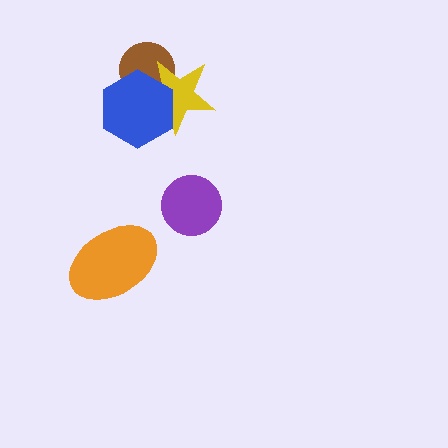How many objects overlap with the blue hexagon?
2 objects overlap with the blue hexagon.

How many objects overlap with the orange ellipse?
0 objects overlap with the orange ellipse.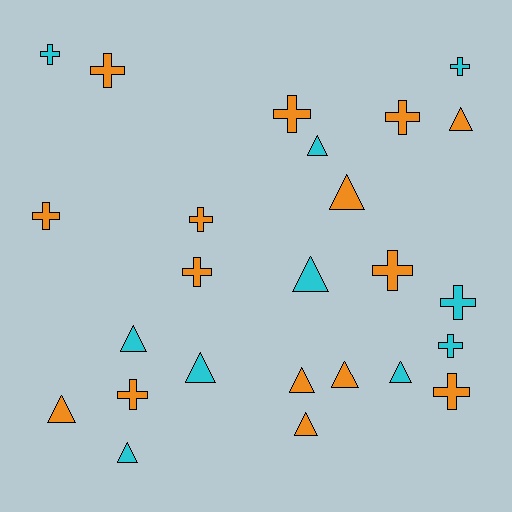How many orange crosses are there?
There are 9 orange crosses.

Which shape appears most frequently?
Cross, with 13 objects.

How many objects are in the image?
There are 25 objects.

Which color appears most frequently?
Orange, with 15 objects.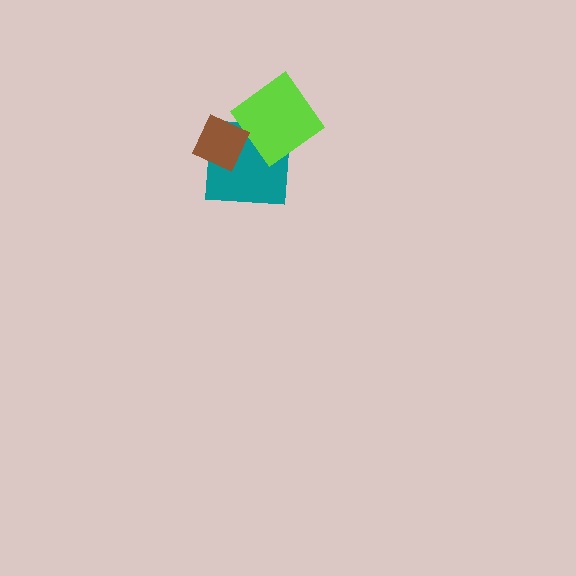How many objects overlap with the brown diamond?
2 objects overlap with the brown diamond.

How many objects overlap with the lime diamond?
2 objects overlap with the lime diamond.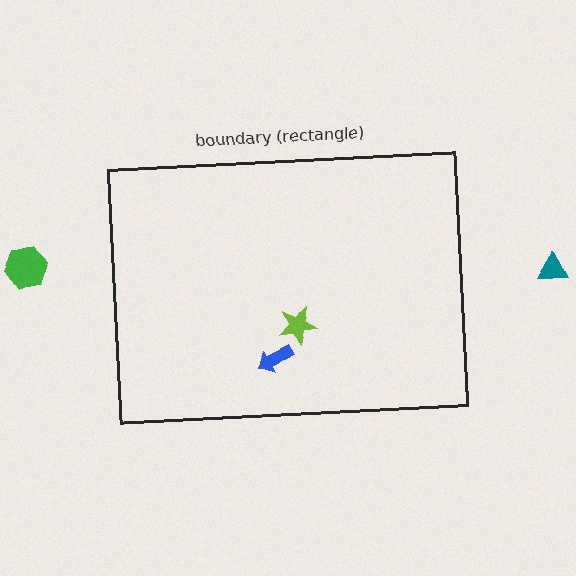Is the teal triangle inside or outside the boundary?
Outside.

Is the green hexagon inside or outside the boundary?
Outside.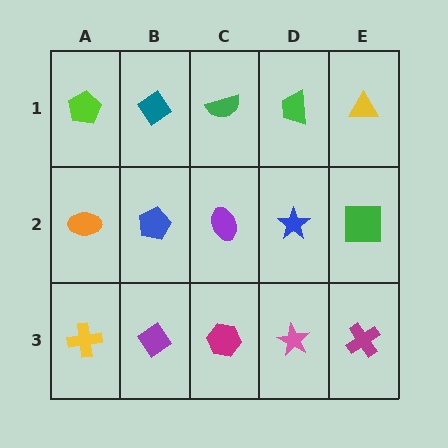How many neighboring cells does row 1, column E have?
2.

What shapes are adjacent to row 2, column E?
A yellow triangle (row 1, column E), a magenta cross (row 3, column E), a blue star (row 2, column D).